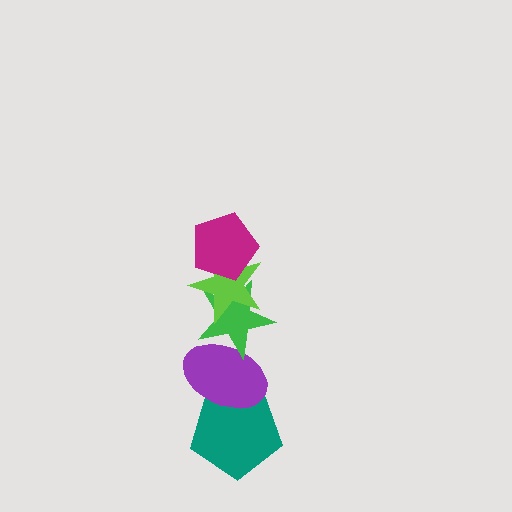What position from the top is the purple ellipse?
The purple ellipse is 4th from the top.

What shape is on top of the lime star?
The magenta pentagon is on top of the lime star.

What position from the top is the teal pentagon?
The teal pentagon is 5th from the top.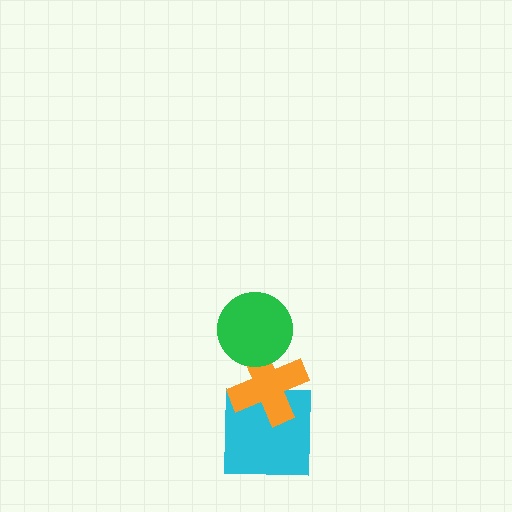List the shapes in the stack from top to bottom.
From top to bottom: the green circle, the orange cross, the cyan square.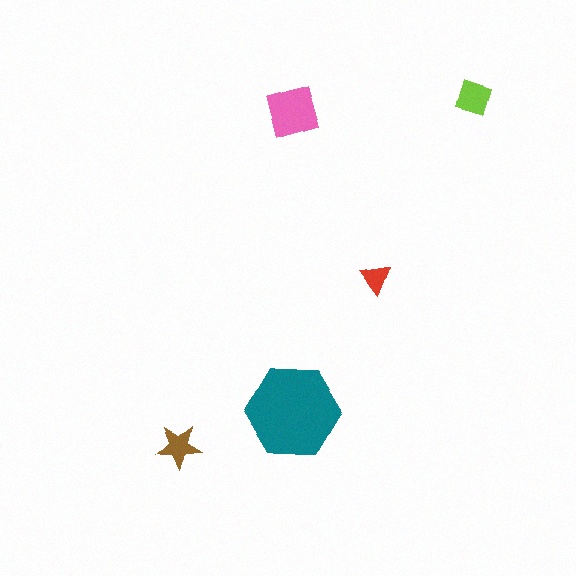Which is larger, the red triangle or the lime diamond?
The lime diamond.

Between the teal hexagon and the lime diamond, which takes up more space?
The teal hexagon.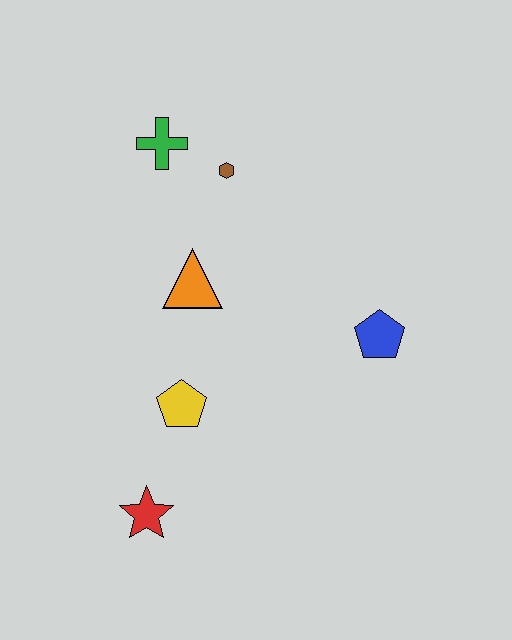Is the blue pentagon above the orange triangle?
No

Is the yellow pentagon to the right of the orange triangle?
No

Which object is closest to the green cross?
The brown hexagon is closest to the green cross.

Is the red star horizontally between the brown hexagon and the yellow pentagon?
No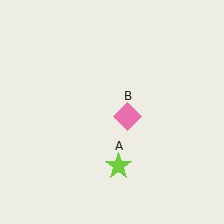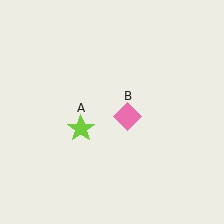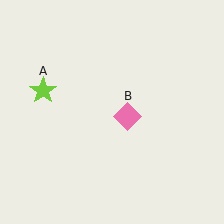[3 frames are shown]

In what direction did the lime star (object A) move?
The lime star (object A) moved up and to the left.